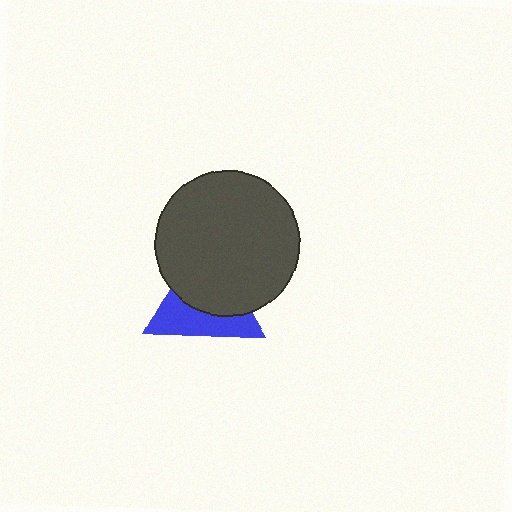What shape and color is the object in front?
The object in front is a dark gray circle.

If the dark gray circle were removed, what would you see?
You would see the complete blue triangle.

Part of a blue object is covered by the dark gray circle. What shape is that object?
It is a triangle.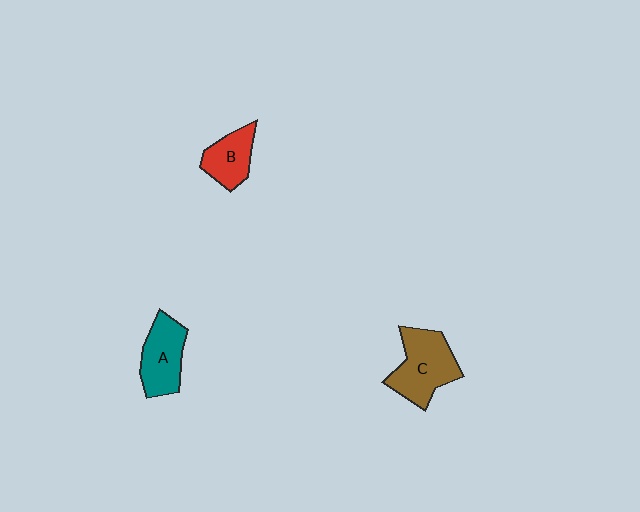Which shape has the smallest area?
Shape B (red).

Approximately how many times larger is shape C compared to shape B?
Approximately 1.6 times.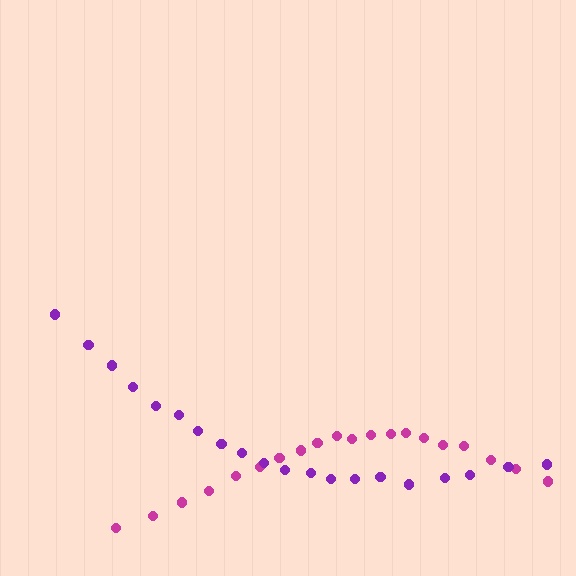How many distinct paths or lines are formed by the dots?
There are 2 distinct paths.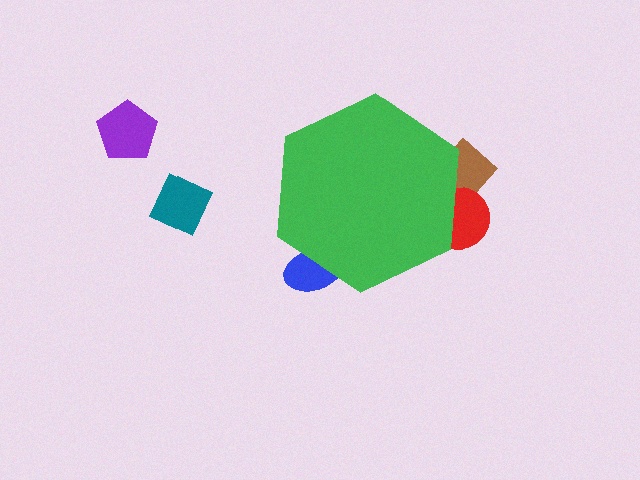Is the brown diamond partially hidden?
Yes, the brown diamond is partially hidden behind the green hexagon.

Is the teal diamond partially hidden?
No, the teal diamond is fully visible.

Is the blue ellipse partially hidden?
Yes, the blue ellipse is partially hidden behind the green hexagon.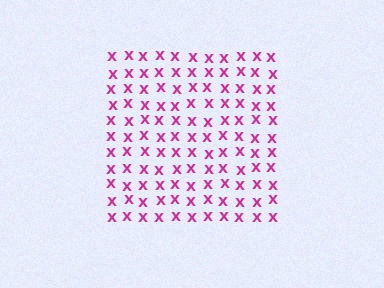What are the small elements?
The small elements are letter X's.